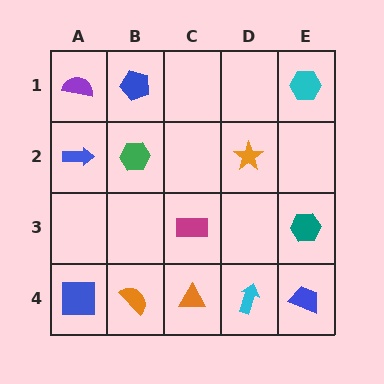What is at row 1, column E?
A cyan hexagon.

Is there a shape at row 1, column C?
No, that cell is empty.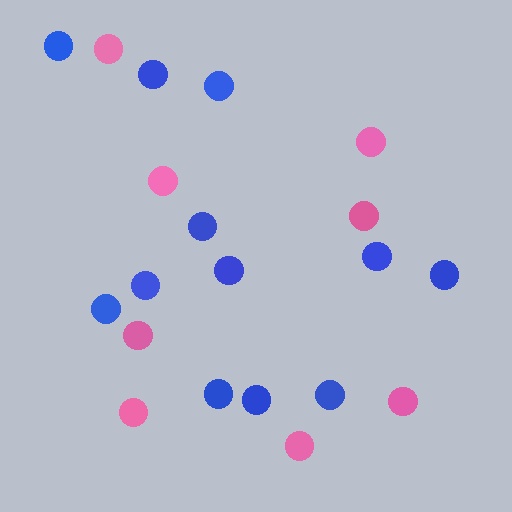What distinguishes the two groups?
There are 2 groups: one group of blue circles (12) and one group of pink circles (8).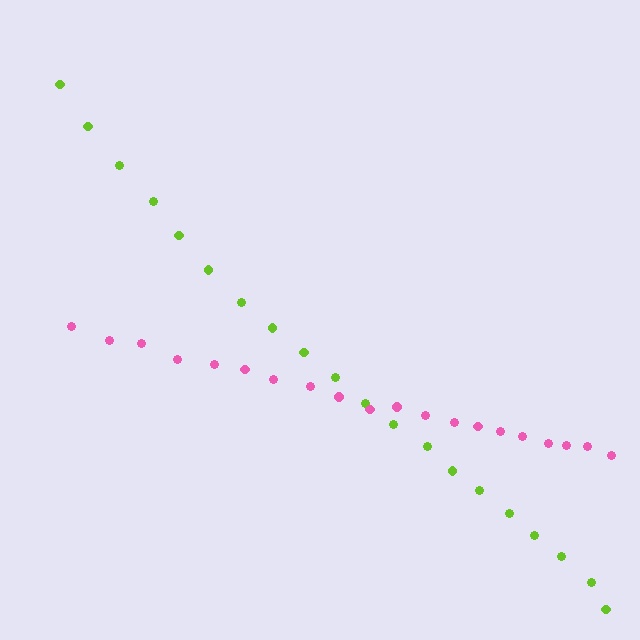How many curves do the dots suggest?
There are 2 distinct paths.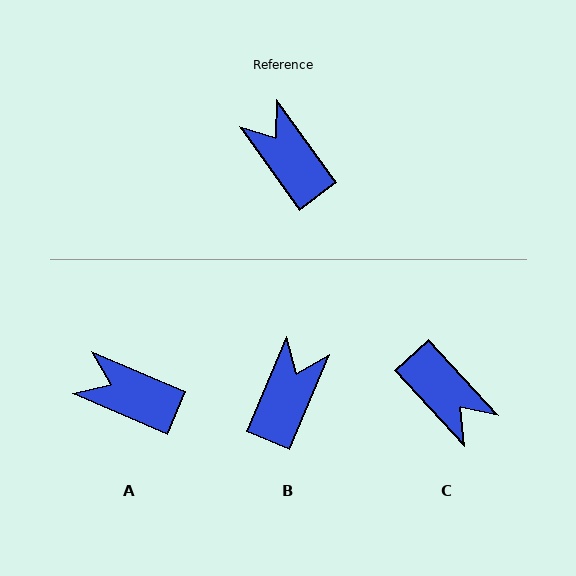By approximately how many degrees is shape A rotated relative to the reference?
Approximately 31 degrees counter-clockwise.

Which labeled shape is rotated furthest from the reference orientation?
C, about 173 degrees away.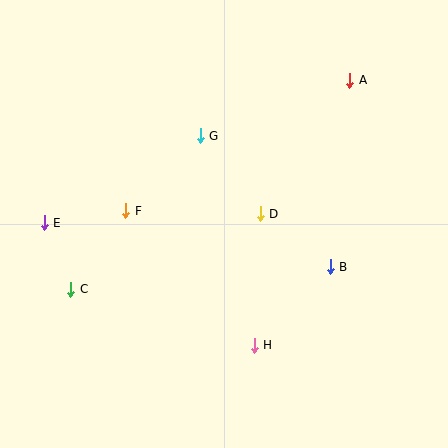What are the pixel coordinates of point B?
Point B is at (330, 267).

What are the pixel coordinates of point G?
Point G is at (200, 136).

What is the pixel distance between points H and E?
The distance between H and E is 243 pixels.